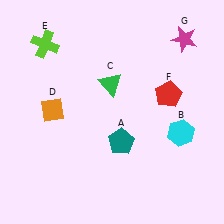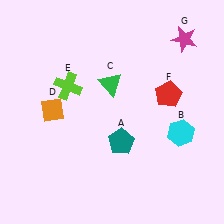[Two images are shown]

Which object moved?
The lime cross (E) moved down.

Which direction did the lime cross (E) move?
The lime cross (E) moved down.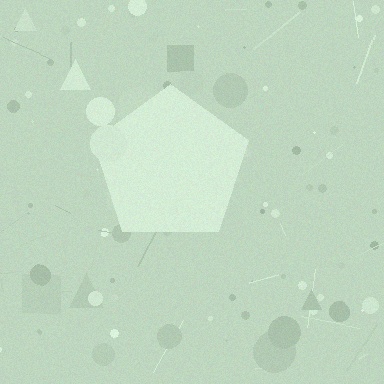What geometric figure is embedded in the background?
A pentagon is embedded in the background.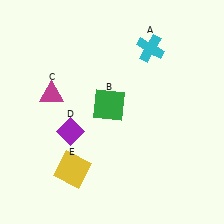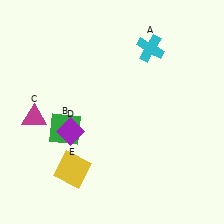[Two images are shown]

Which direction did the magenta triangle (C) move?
The magenta triangle (C) moved down.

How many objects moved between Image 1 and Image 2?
2 objects moved between the two images.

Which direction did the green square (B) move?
The green square (B) moved left.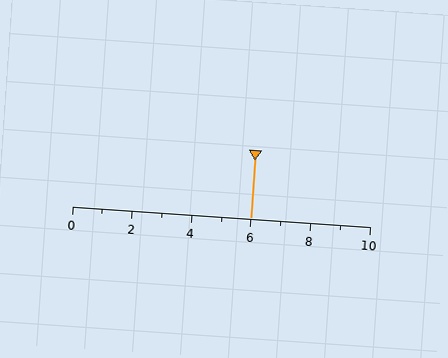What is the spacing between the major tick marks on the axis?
The major ticks are spaced 2 apart.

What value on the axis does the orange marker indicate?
The marker indicates approximately 6.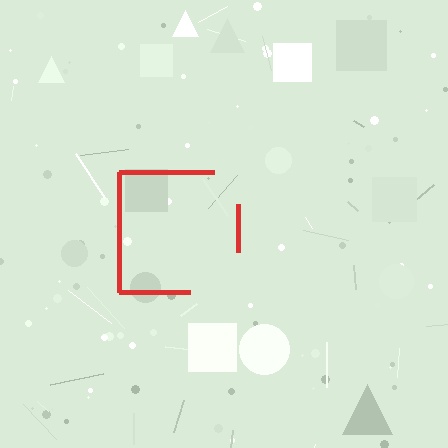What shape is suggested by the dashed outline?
The dashed outline suggests a square.